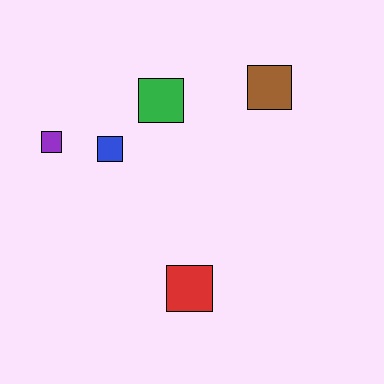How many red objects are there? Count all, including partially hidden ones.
There is 1 red object.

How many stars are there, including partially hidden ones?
There are no stars.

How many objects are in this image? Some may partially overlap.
There are 5 objects.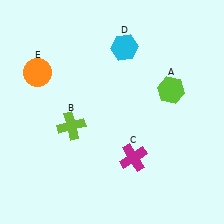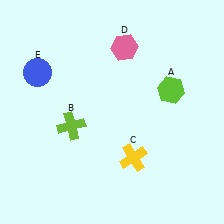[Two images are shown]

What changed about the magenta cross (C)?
In Image 1, C is magenta. In Image 2, it changed to yellow.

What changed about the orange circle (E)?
In Image 1, E is orange. In Image 2, it changed to blue.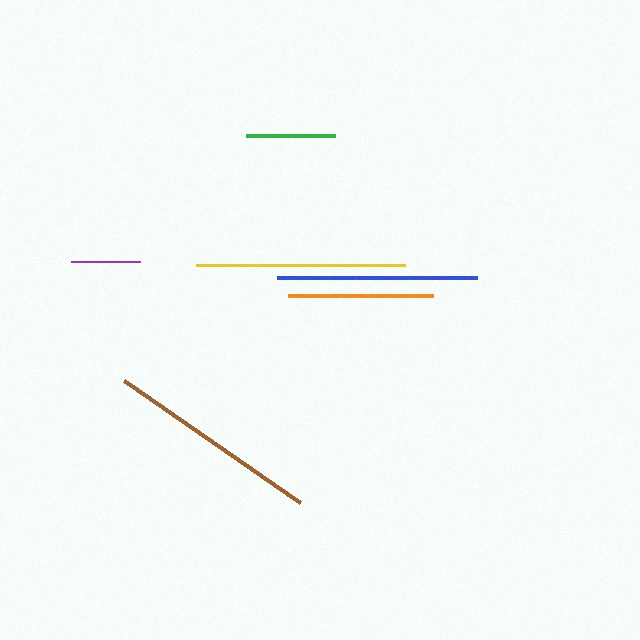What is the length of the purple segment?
The purple segment is approximately 69 pixels long.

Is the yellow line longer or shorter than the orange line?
The yellow line is longer than the orange line.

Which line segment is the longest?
The brown line is the longest at approximately 214 pixels.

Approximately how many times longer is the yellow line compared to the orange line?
The yellow line is approximately 1.4 times the length of the orange line.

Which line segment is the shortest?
The purple line is the shortest at approximately 69 pixels.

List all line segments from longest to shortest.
From longest to shortest: brown, yellow, blue, orange, green, purple.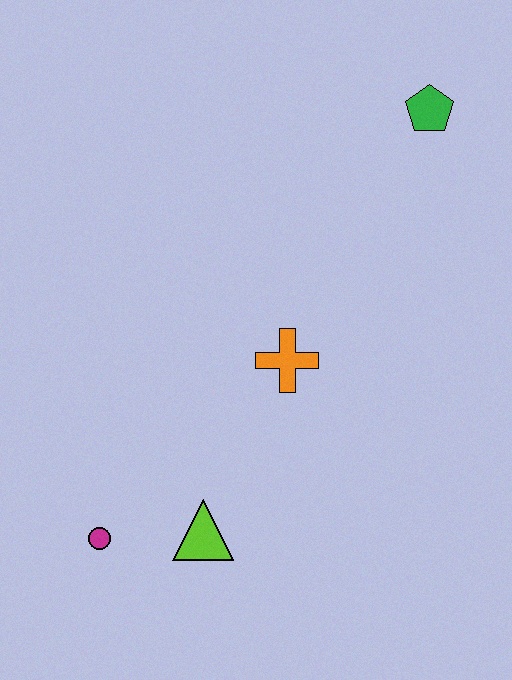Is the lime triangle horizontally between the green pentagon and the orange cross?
No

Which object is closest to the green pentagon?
The orange cross is closest to the green pentagon.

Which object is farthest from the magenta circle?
The green pentagon is farthest from the magenta circle.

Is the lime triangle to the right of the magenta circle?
Yes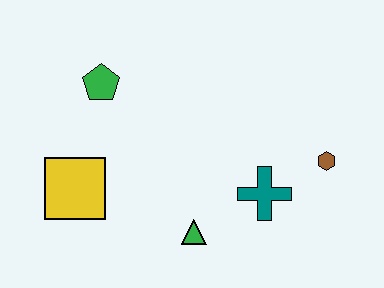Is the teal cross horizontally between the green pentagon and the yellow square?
No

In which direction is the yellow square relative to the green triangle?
The yellow square is to the left of the green triangle.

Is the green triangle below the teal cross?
Yes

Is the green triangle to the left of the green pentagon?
No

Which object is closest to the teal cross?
The brown hexagon is closest to the teal cross.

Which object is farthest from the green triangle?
The green pentagon is farthest from the green triangle.